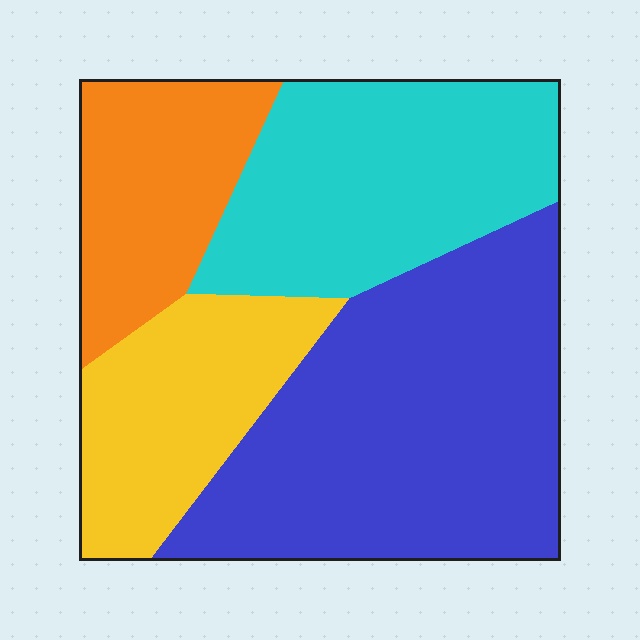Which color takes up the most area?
Blue, at roughly 40%.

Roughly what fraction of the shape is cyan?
Cyan covers 26% of the shape.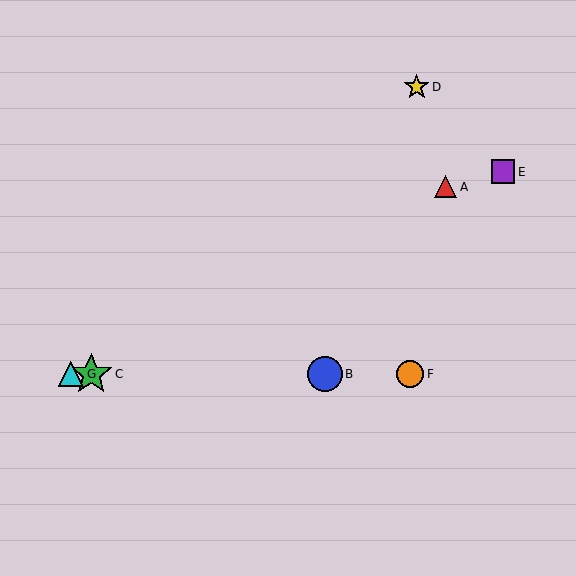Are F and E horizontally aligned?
No, F is at y≈374 and E is at y≈172.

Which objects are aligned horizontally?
Objects B, C, F, G are aligned horizontally.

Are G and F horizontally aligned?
Yes, both are at y≈374.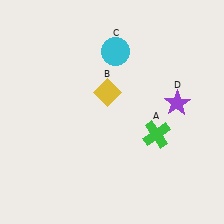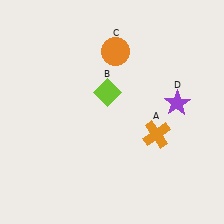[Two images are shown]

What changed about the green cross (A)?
In Image 1, A is green. In Image 2, it changed to orange.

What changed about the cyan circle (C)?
In Image 1, C is cyan. In Image 2, it changed to orange.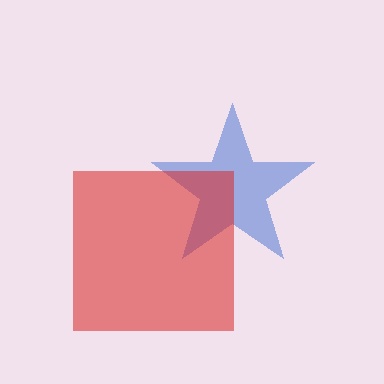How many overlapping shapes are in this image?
There are 2 overlapping shapes in the image.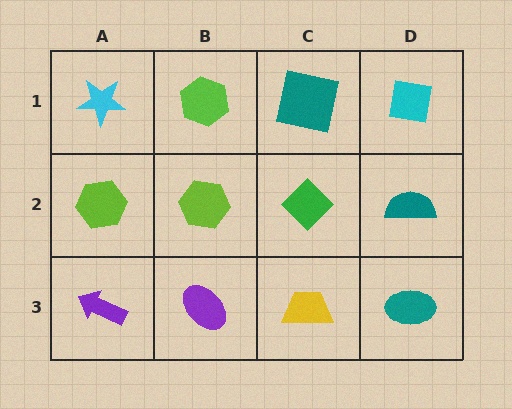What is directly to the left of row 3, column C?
A purple ellipse.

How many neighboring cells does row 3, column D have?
2.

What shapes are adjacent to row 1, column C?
A green diamond (row 2, column C), a lime hexagon (row 1, column B), a cyan square (row 1, column D).